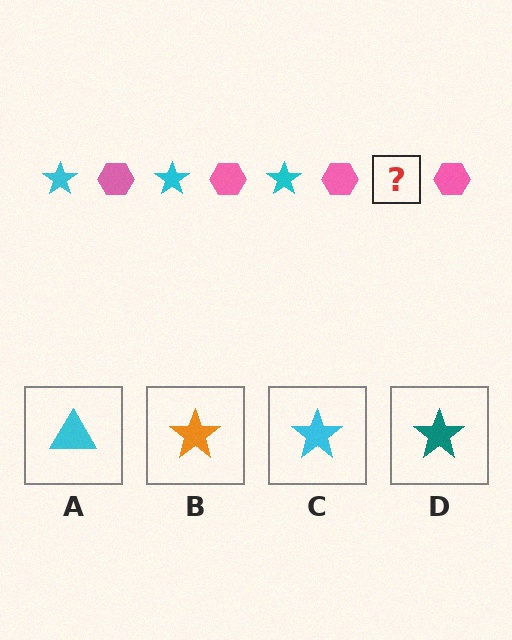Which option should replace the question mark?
Option C.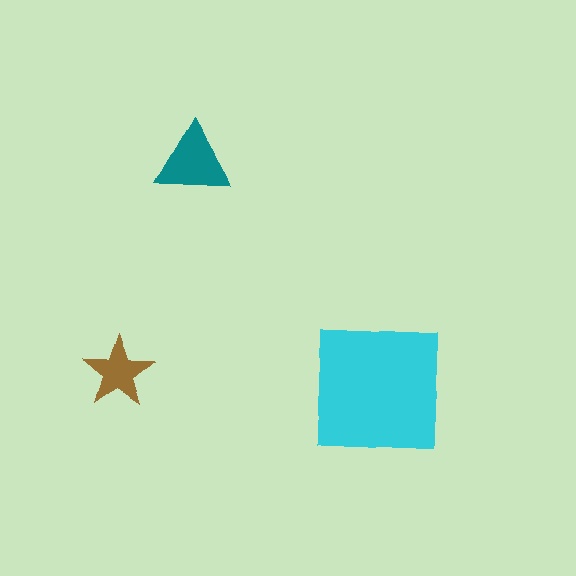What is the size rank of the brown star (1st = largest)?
3rd.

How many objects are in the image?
There are 3 objects in the image.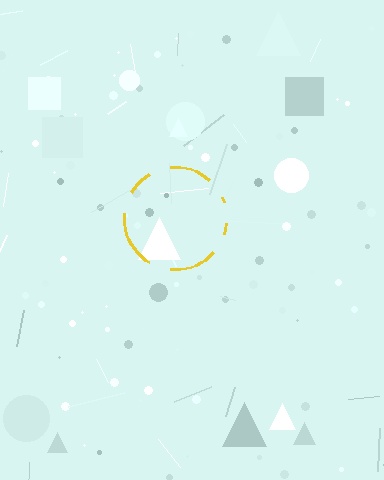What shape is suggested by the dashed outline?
The dashed outline suggests a circle.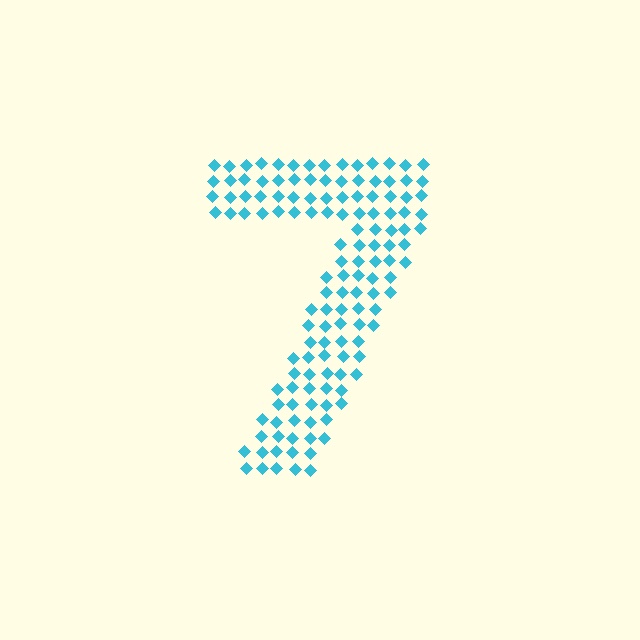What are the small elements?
The small elements are diamonds.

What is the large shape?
The large shape is the digit 7.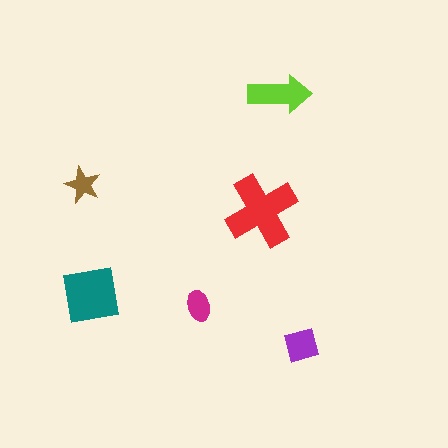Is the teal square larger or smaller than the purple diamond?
Larger.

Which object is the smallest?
The brown star.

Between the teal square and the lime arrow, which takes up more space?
The teal square.